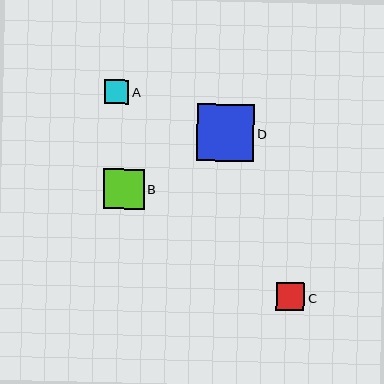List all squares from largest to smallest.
From largest to smallest: D, B, C, A.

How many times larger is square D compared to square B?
Square D is approximately 1.4 times the size of square B.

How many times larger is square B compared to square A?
Square B is approximately 1.6 times the size of square A.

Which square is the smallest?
Square A is the smallest with a size of approximately 25 pixels.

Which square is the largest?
Square D is the largest with a size of approximately 57 pixels.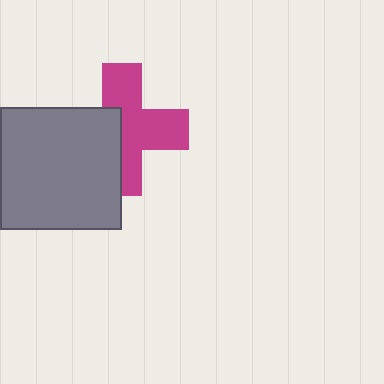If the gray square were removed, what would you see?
You would see the complete magenta cross.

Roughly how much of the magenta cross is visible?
About half of it is visible (roughly 60%).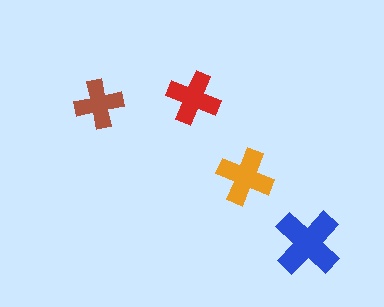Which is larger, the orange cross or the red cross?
The orange one.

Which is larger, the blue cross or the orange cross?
The blue one.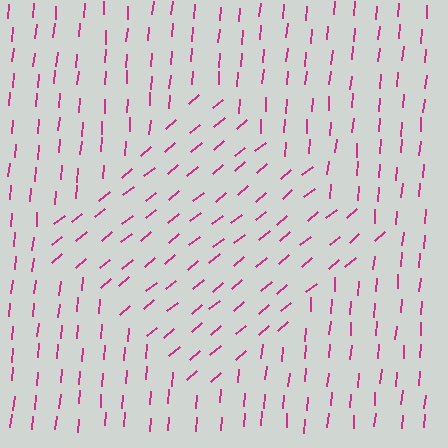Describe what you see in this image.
The image is filled with small magenta line segments. A diamond region in the image has lines oriented differently from the surrounding lines, creating a visible texture boundary.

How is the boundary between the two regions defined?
The boundary is defined purely by a change in line orientation (approximately 45 degrees difference). All lines are the same color and thickness.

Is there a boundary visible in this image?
Yes, there is a texture boundary formed by a change in line orientation.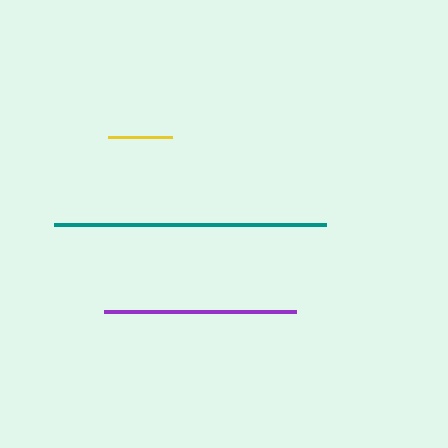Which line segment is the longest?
The teal line is the longest at approximately 272 pixels.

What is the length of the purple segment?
The purple segment is approximately 192 pixels long.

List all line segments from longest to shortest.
From longest to shortest: teal, purple, yellow.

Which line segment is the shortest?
The yellow line is the shortest at approximately 64 pixels.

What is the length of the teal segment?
The teal segment is approximately 272 pixels long.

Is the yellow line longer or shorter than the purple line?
The purple line is longer than the yellow line.